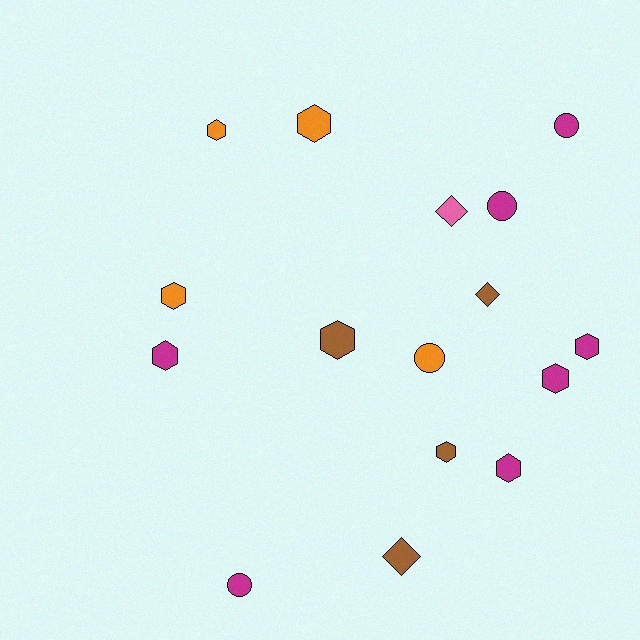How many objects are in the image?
There are 16 objects.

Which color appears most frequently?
Magenta, with 7 objects.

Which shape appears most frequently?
Hexagon, with 9 objects.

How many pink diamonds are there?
There is 1 pink diamond.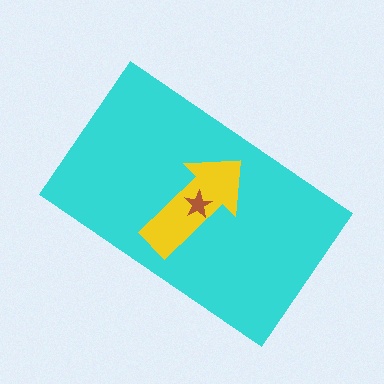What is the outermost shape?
The cyan rectangle.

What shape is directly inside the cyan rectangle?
The yellow arrow.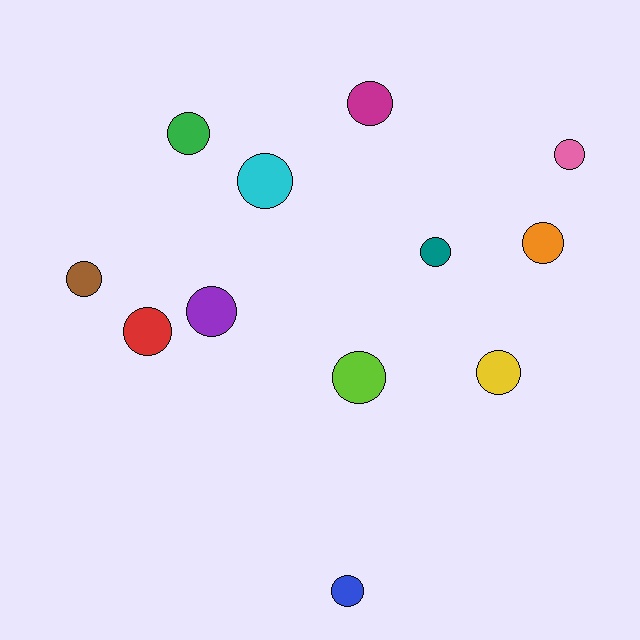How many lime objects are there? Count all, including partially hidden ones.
There is 1 lime object.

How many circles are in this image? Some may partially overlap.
There are 12 circles.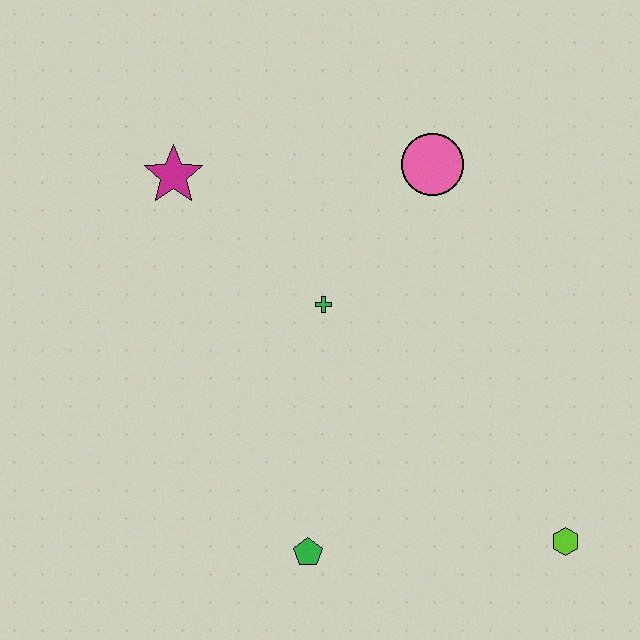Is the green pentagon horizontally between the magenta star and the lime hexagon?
Yes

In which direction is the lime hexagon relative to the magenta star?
The lime hexagon is to the right of the magenta star.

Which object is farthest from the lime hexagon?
The magenta star is farthest from the lime hexagon.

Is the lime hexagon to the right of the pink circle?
Yes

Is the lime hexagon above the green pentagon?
Yes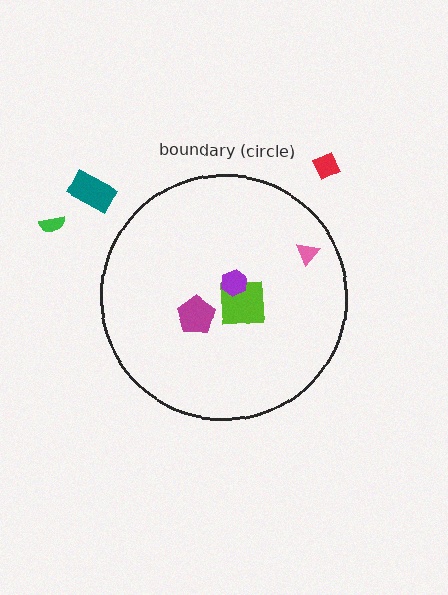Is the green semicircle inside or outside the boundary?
Outside.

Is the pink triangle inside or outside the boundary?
Inside.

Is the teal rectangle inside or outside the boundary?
Outside.